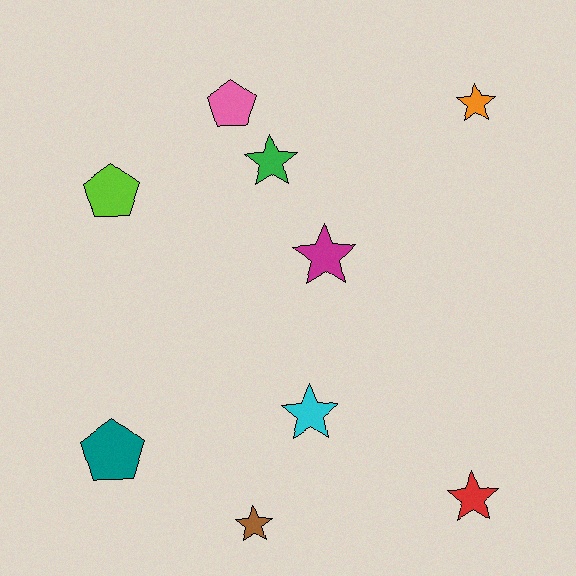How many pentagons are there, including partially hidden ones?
There are 3 pentagons.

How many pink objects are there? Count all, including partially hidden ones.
There is 1 pink object.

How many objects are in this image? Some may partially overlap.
There are 9 objects.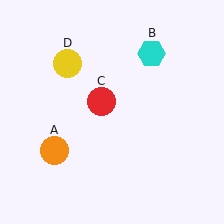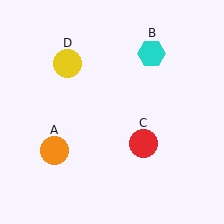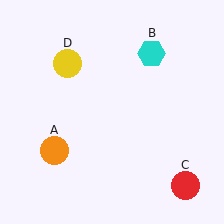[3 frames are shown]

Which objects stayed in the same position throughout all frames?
Orange circle (object A) and cyan hexagon (object B) and yellow circle (object D) remained stationary.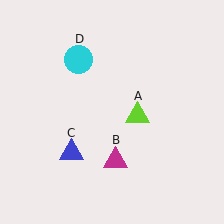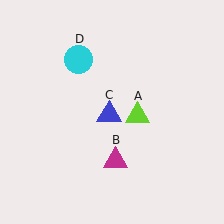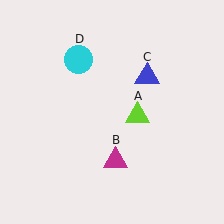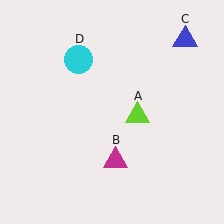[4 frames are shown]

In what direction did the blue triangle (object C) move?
The blue triangle (object C) moved up and to the right.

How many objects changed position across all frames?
1 object changed position: blue triangle (object C).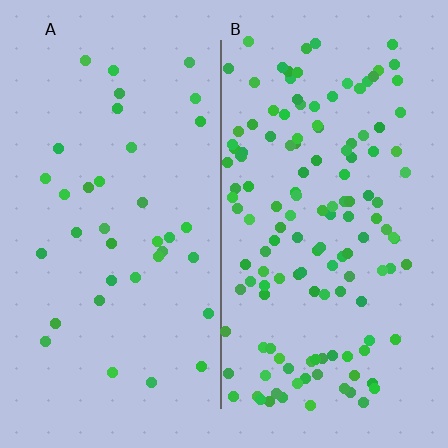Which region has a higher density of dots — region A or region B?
B (the right).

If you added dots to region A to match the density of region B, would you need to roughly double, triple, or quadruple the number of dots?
Approximately quadruple.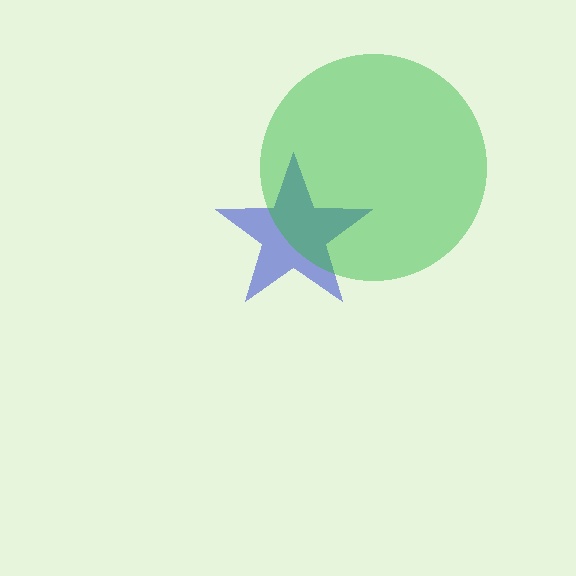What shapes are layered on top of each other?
The layered shapes are: a blue star, a green circle.